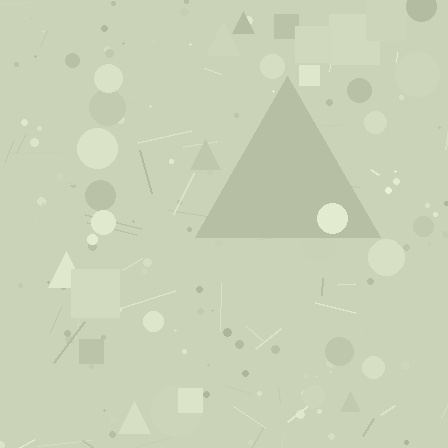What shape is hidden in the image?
A triangle is hidden in the image.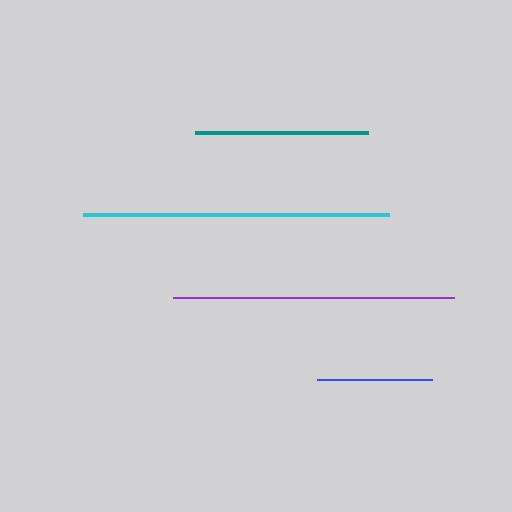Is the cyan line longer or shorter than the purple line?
The cyan line is longer than the purple line.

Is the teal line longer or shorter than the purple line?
The purple line is longer than the teal line.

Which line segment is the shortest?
The blue line is the shortest at approximately 115 pixels.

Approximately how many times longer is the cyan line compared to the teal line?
The cyan line is approximately 1.8 times the length of the teal line.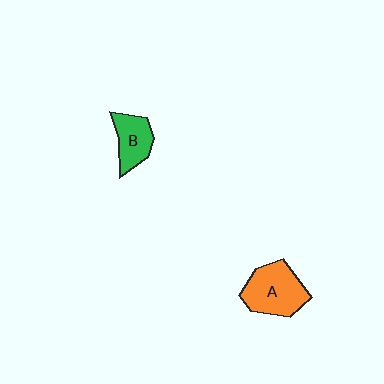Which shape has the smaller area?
Shape B (green).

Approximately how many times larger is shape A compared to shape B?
Approximately 1.5 times.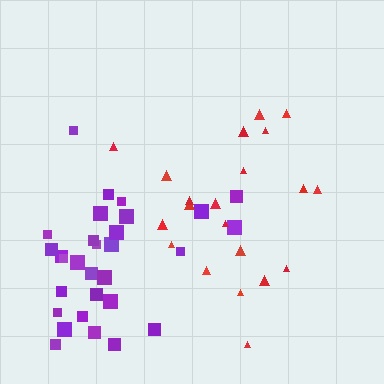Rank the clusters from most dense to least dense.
purple, red.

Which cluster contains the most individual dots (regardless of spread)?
Purple (30).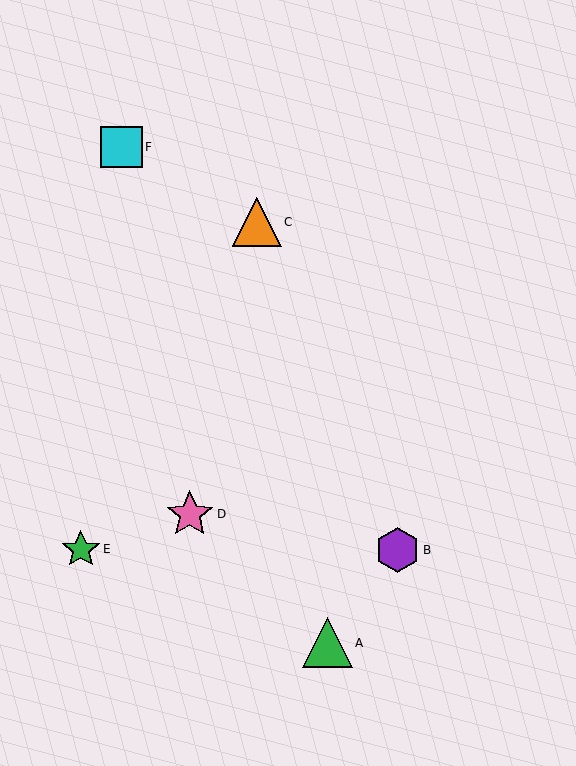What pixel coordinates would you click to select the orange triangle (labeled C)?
Click at (257, 222) to select the orange triangle C.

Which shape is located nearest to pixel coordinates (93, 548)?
The green star (labeled E) at (81, 549) is nearest to that location.